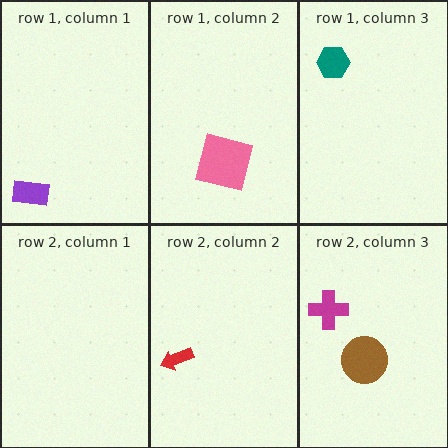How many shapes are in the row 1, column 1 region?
1.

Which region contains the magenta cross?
The row 2, column 3 region.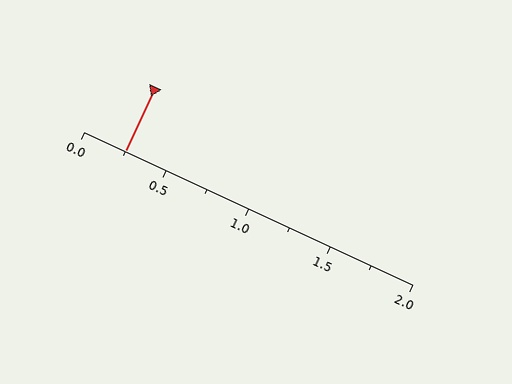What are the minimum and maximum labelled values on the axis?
The axis runs from 0.0 to 2.0.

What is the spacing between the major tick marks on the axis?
The major ticks are spaced 0.5 apart.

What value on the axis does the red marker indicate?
The marker indicates approximately 0.25.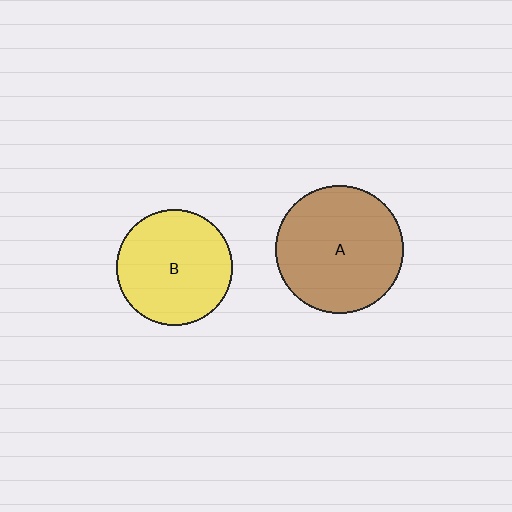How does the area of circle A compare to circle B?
Approximately 1.2 times.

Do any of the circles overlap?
No, none of the circles overlap.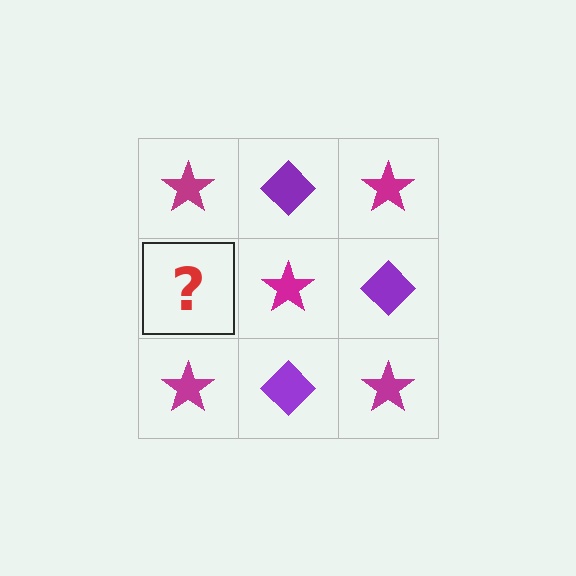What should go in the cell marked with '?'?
The missing cell should contain a purple diamond.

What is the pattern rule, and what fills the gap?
The rule is that it alternates magenta star and purple diamond in a checkerboard pattern. The gap should be filled with a purple diamond.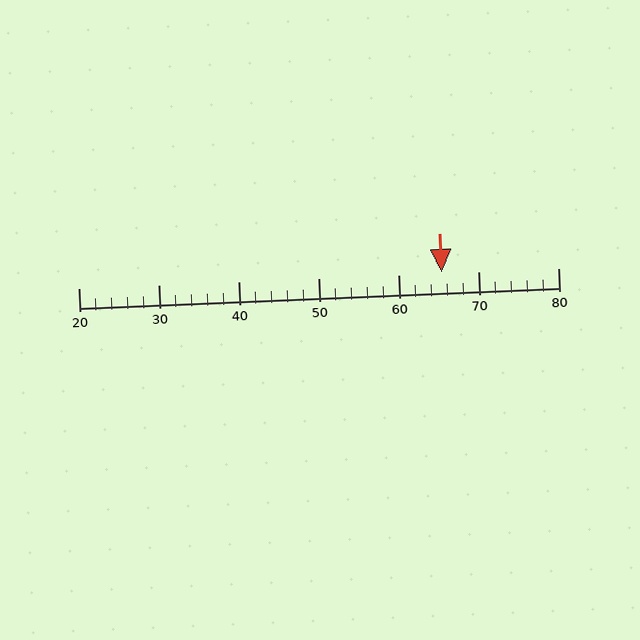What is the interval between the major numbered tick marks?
The major tick marks are spaced 10 units apart.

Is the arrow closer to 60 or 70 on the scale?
The arrow is closer to 70.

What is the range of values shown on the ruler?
The ruler shows values from 20 to 80.